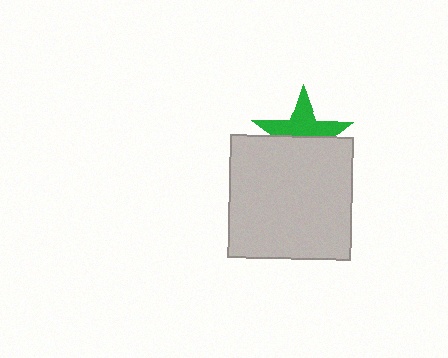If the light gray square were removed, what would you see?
You would see the complete green star.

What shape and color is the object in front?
The object in front is a light gray square.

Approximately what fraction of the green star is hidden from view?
Roughly 51% of the green star is hidden behind the light gray square.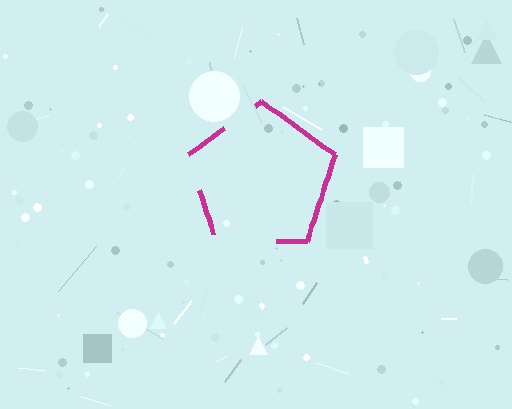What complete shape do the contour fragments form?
The contour fragments form a pentagon.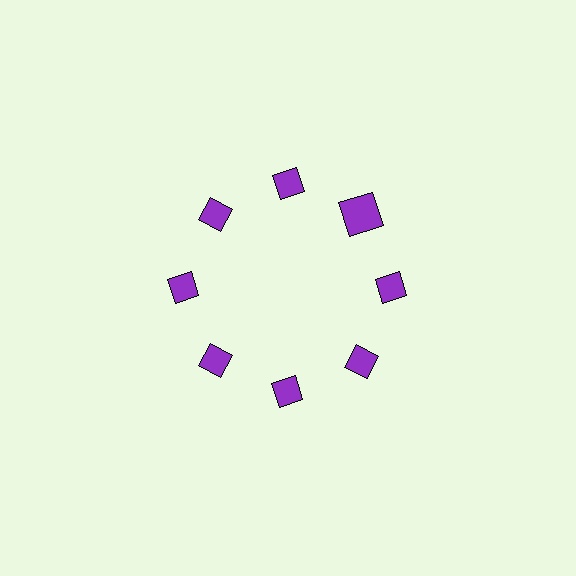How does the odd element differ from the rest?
It has a different shape: square instead of diamond.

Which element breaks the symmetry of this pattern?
The purple square at roughly the 2 o'clock position breaks the symmetry. All other shapes are purple diamonds.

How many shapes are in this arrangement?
There are 8 shapes arranged in a ring pattern.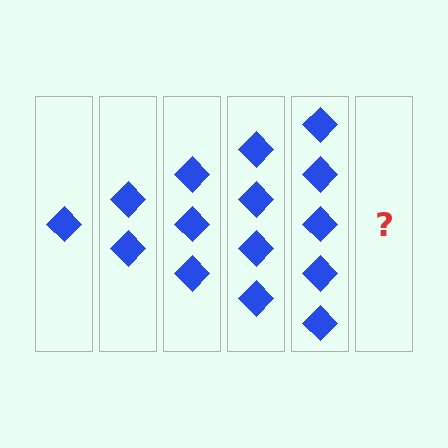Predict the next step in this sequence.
The next step is 6 diamonds.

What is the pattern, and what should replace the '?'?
The pattern is that each step adds one more diamond. The '?' should be 6 diamonds.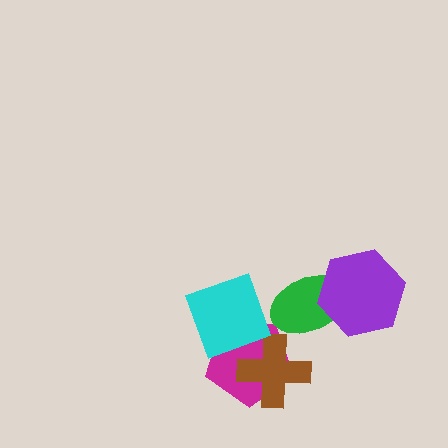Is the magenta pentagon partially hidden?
Yes, it is partially covered by another shape.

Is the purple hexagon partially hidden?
No, no other shape covers it.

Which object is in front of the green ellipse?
The purple hexagon is in front of the green ellipse.